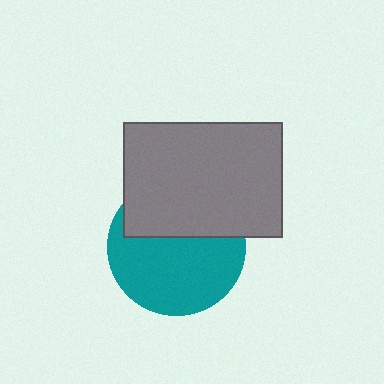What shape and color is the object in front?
The object in front is a gray rectangle.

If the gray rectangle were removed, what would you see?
You would see the complete teal circle.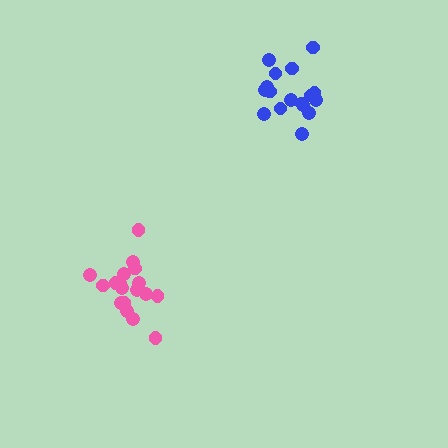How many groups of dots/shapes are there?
There are 2 groups.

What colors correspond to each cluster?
The clusters are colored: blue, pink.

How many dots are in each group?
Group 1: 17 dots, Group 2: 19 dots (36 total).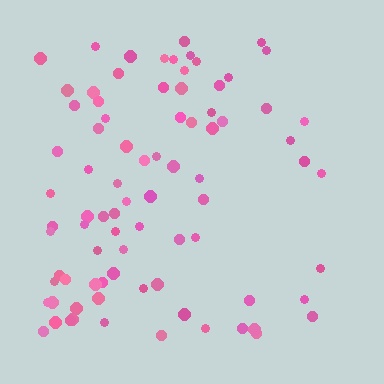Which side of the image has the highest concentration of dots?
The left.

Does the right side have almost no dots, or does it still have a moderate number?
Still a moderate number, just noticeably fewer than the left.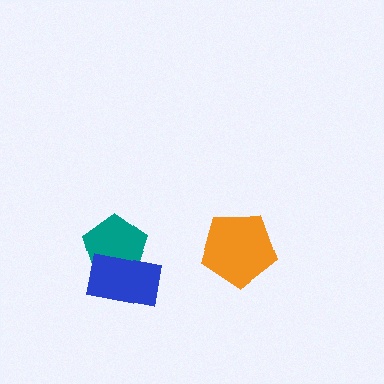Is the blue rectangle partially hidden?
No, no other shape covers it.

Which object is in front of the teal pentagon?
The blue rectangle is in front of the teal pentagon.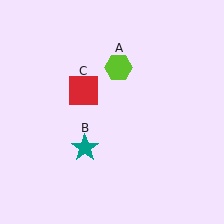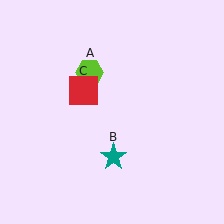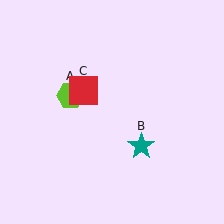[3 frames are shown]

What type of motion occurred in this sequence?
The lime hexagon (object A), teal star (object B) rotated counterclockwise around the center of the scene.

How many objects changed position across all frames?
2 objects changed position: lime hexagon (object A), teal star (object B).